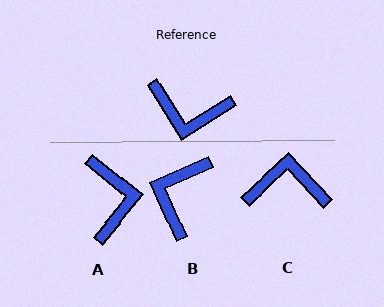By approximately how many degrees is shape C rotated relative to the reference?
Approximately 169 degrees clockwise.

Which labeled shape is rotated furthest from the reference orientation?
C, about 169 degrees away.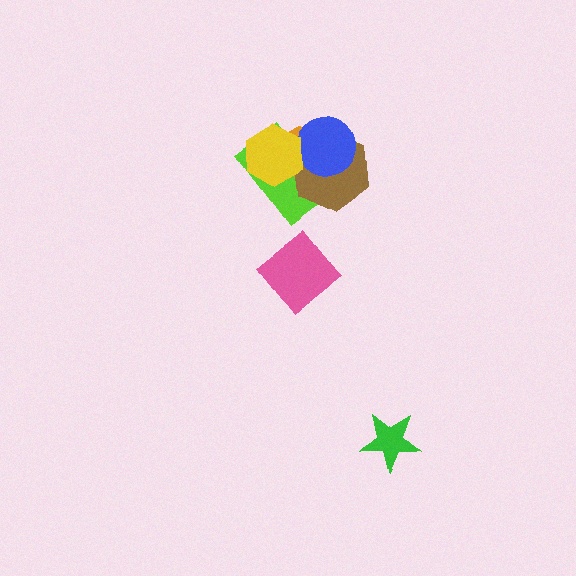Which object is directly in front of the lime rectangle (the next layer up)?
The orange hexagon is directly in front of the lime rectangle.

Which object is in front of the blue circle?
The yellow hexagon is in front of the blue circle.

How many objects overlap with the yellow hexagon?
4 objects overlap with the yellow hexagon.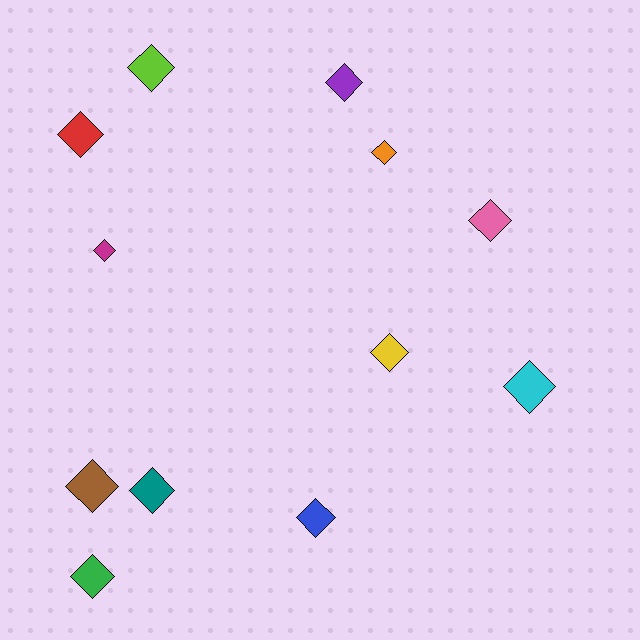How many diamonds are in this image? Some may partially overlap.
There are 12 diamonds.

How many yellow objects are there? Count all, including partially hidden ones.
There is 1 yellow object.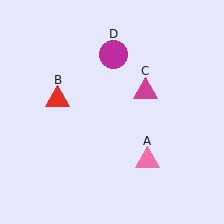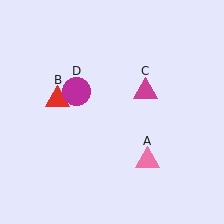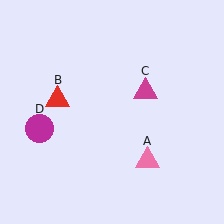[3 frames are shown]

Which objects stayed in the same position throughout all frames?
Pink triangle (object A) and red triangle (object B) and magenta triangle (object C) remained stationary.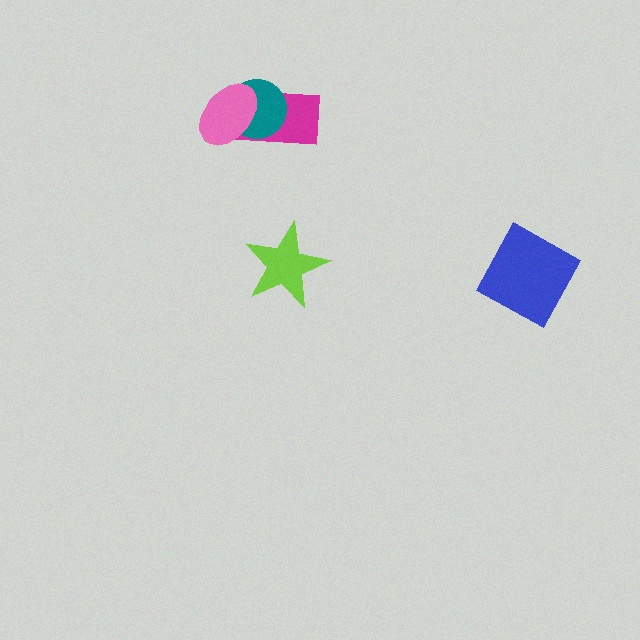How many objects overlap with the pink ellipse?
2 objects overlap with the pink ellipse.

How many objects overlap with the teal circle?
2 objects overlap with the teal circle.